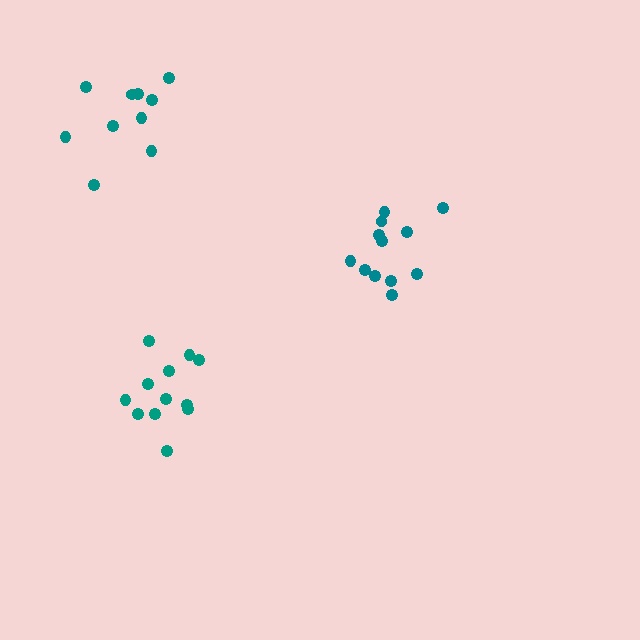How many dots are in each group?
Group 1: 12 dots, Group 2: 12 dots, Group 3: 10 dots (34 total).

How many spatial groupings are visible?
There are 3 spatial groupings.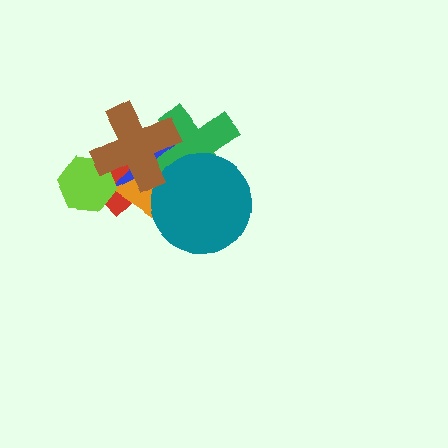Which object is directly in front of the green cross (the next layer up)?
The teal circle is directly in front of the green cross.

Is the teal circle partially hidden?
No, no other shape covers it.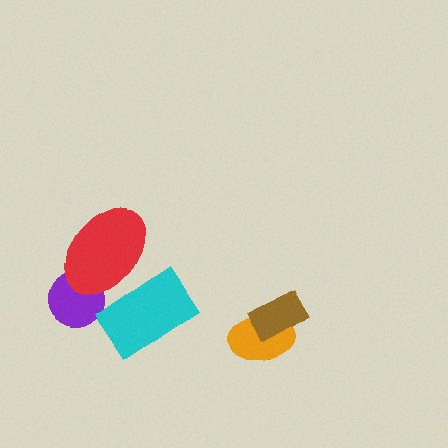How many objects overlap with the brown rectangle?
1 object overlaps with the brown rectangle.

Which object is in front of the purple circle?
The red ellipse is in front of the purple circle.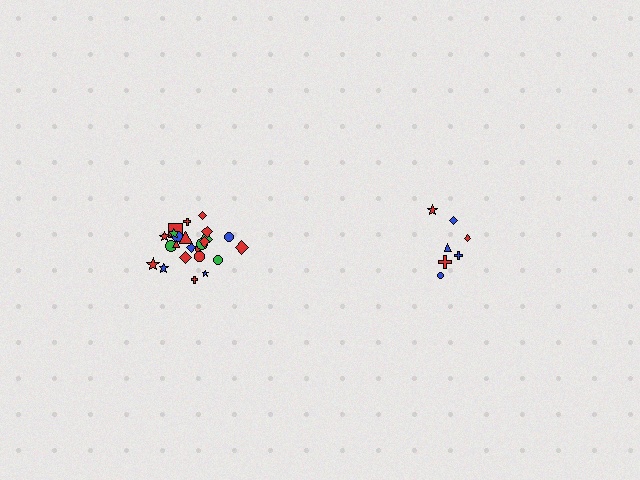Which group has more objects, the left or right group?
The left group.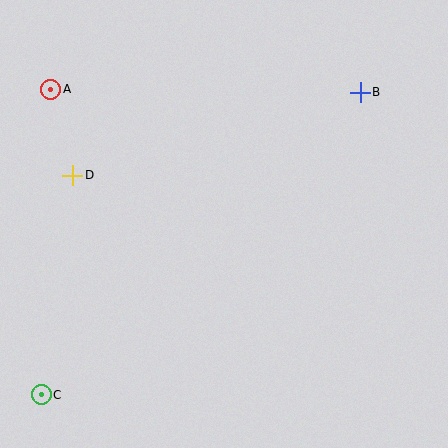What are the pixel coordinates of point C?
Point C is at (41, 395).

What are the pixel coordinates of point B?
Point B is at (360, 92).